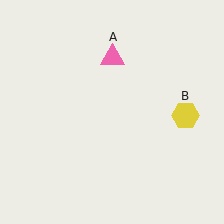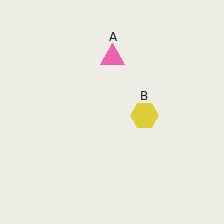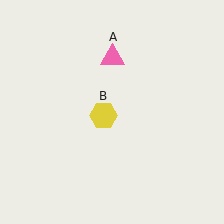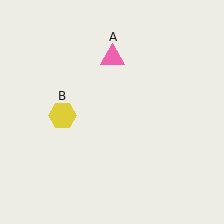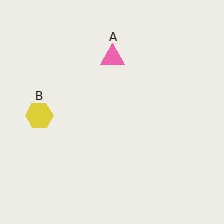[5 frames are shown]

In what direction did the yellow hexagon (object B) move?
The yellow hexagon (object B) moved left.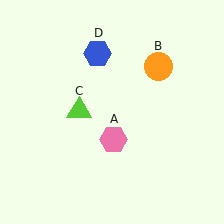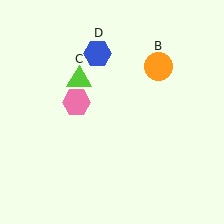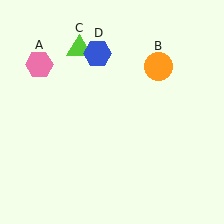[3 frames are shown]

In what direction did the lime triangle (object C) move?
The lime triangle (object C) moved up.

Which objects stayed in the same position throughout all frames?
Orange circle (object B) and blue hexagon (object D) remained stationary.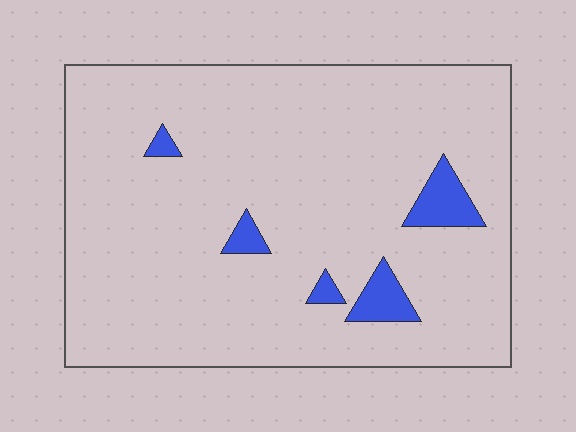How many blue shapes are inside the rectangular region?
5.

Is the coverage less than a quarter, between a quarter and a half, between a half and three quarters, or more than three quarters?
Less than a quarter.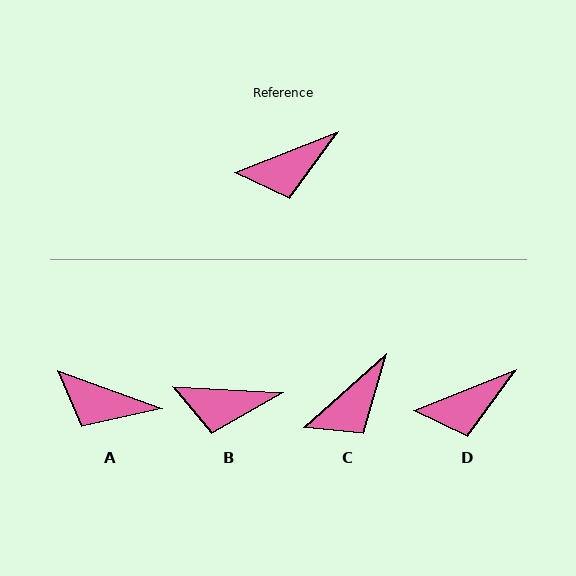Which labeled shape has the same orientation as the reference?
D.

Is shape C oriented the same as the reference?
No, it is off by about 20 degrees.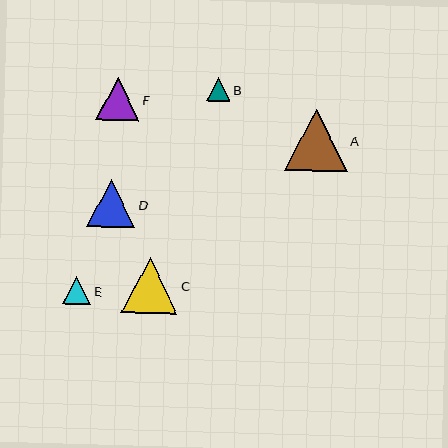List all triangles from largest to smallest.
From largest to smallest: A, C, D, F, E, B.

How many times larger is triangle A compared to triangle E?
Triangle A is approximately 2.2 times the size of triangle E.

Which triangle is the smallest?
Triangle B is the smallest with a size of approximately 24 pixels.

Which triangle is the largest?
Triangle A is the largest with a size of approximately 63 pixels.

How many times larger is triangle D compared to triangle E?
Triangle D is approximately 1.7 times the size of triangle E.